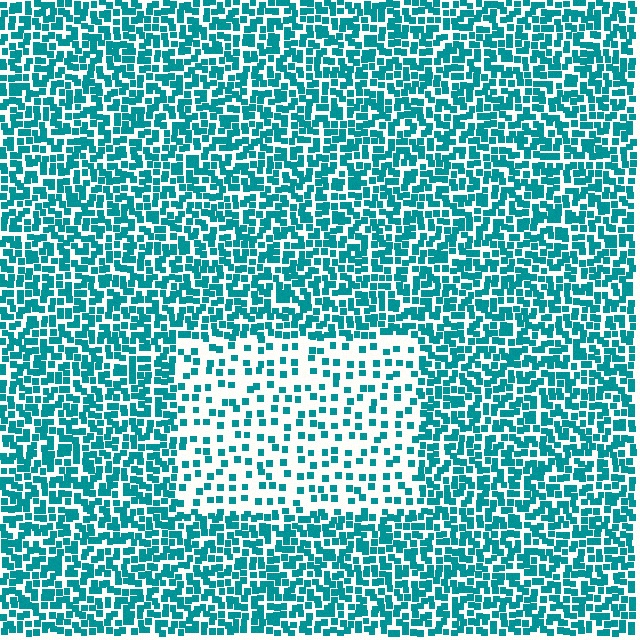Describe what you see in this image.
The image contains small teal elements arranged at two different densities. A rectangle-shaped region is visible where the elements are less densely packed than the surrounding area.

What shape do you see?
I see a rectangle.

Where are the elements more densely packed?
The elements are more densely packed outside the rectangle boundary.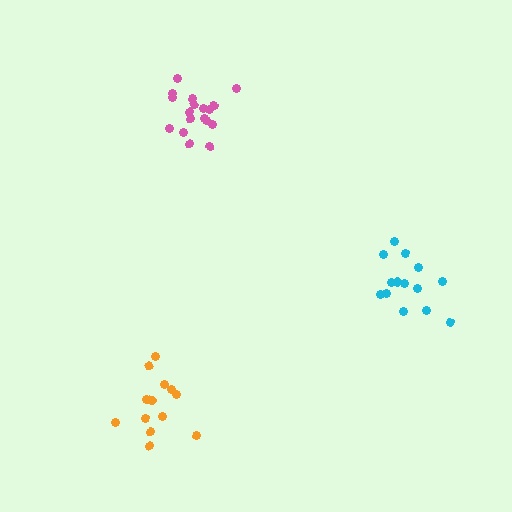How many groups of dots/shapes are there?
There are 3 groups.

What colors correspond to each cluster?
The clusters are colored: orange, pink, cyan.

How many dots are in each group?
Group 1: 13 dots, Group 2: 18 dots, Group 3: 14 dots (45 total).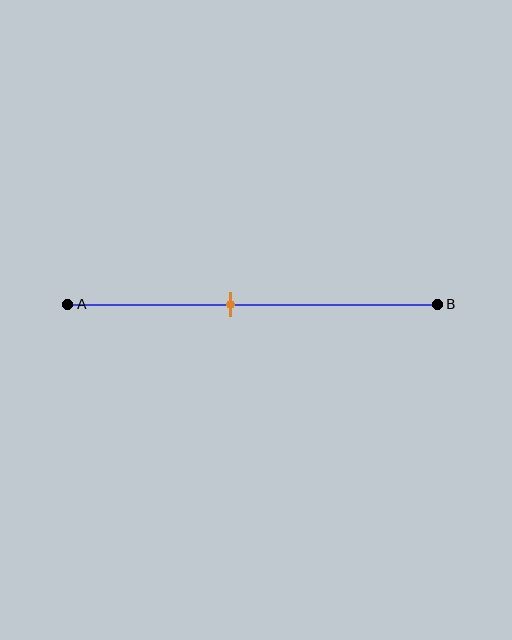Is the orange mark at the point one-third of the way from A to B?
No, the mark is at about 45% from A, not at the 33% one-third point.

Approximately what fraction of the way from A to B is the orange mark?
The orange mark is approximately 45% of the way from A to B.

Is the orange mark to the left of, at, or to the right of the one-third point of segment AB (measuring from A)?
The orange mark is to the right of the one-third point of segment AB.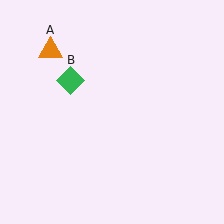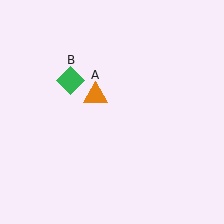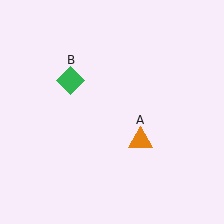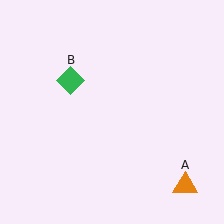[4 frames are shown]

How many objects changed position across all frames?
1 object changed position: orange triangle (object A).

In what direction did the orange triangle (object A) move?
The orange triangle (object A) moved down and to the right.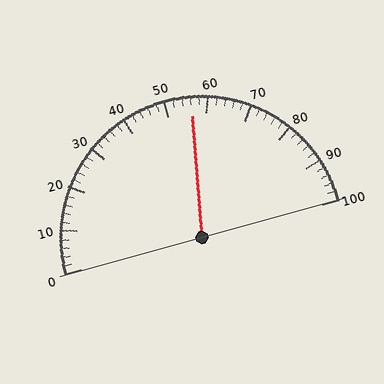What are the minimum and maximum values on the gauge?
The gauge ranges from 0 to 100.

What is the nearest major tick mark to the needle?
The nearest major tick mark is 60.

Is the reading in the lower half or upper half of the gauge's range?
The reading is in the upper half of the range (0 to 100).